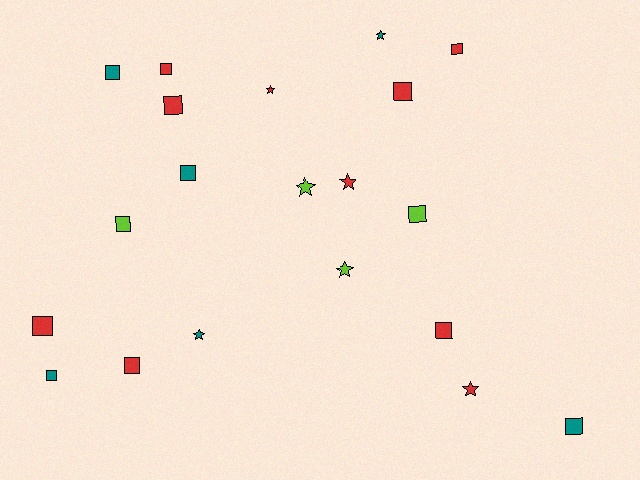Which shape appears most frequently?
Square, with 13 objects.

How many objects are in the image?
There are 20 objects.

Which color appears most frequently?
Red, with 10 objects.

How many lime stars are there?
There are 2 lime stars.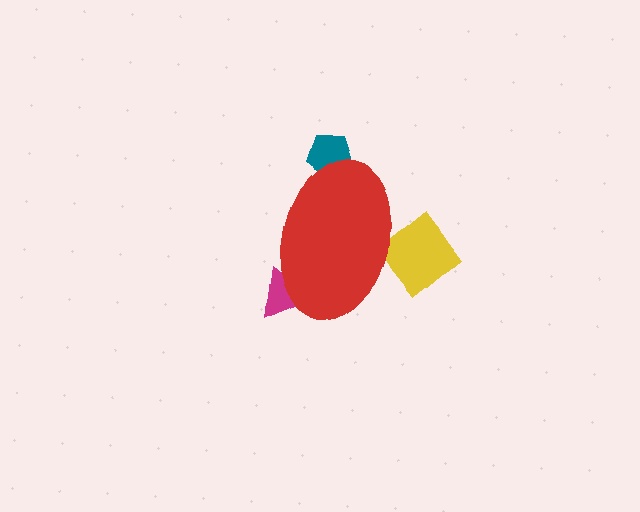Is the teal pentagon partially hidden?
Yes, the teal pentagon is partially hidden behind the red ellipse.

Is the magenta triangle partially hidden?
Yes, the magenta triangle is partially hidden behind the red ellipse.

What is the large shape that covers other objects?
A red ellipse.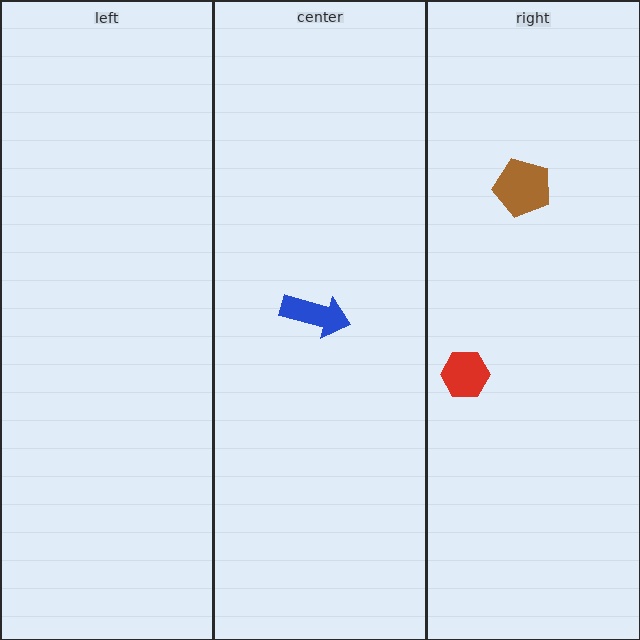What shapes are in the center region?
The blue arrow.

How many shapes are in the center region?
1.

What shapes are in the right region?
The red hexagon, the brown pentagon.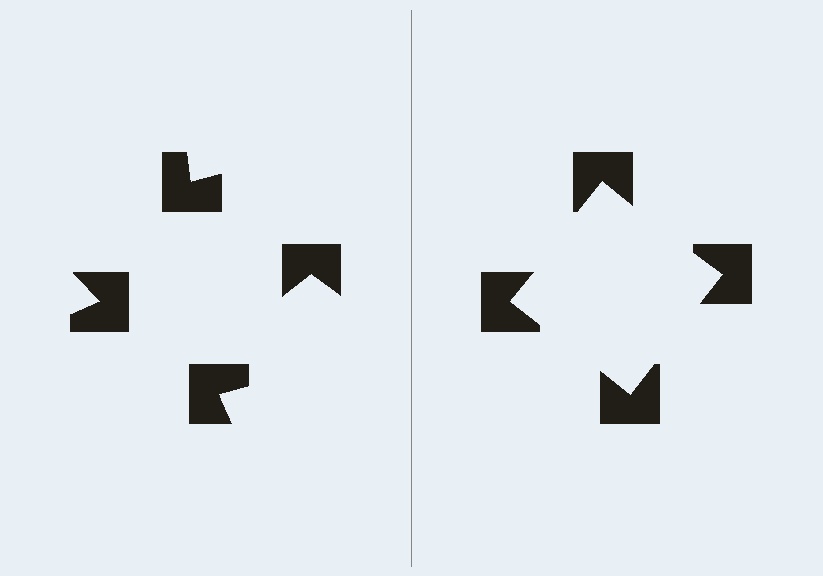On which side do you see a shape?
An illusory square appears on the right side. On the left side the wedge cuts are rotated, so no coherent shape forms.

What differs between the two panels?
The notched squares are positioned identically on both sides; only the wedge orientations differ. On the right they align to a square; on the left they are misaligned.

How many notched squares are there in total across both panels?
8 — 4 on each side.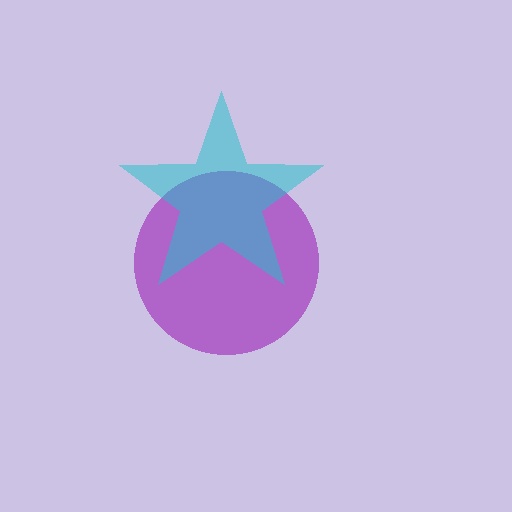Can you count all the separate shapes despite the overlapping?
Yes, there are 2 separate shapes.